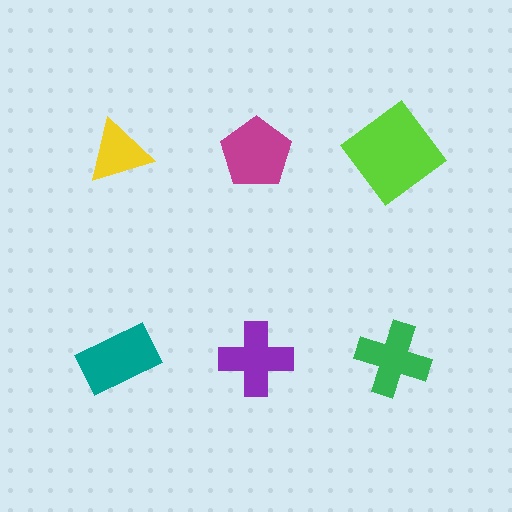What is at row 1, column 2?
A magenta pentagon.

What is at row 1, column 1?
A yellow triangle.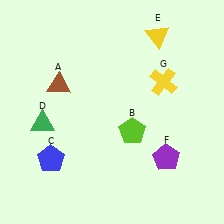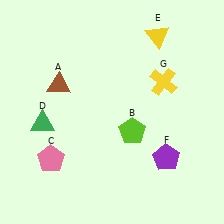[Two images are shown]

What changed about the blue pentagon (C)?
In Image 1, C is blue. In Image 2, it changed to pink.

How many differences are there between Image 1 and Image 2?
There is 1 difference between the two images.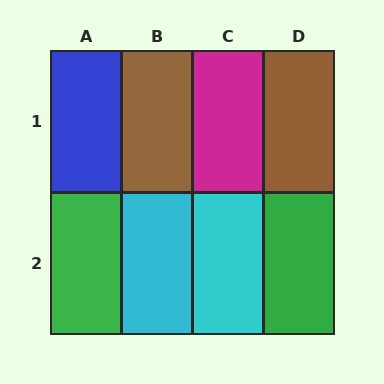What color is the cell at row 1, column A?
Blue.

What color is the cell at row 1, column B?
Brown.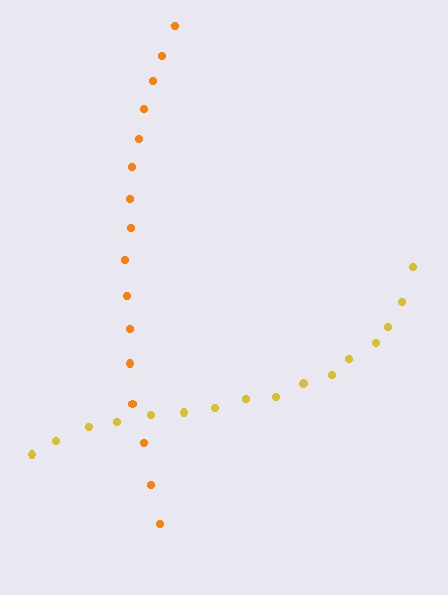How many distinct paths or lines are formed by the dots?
There are 2 distinct paths.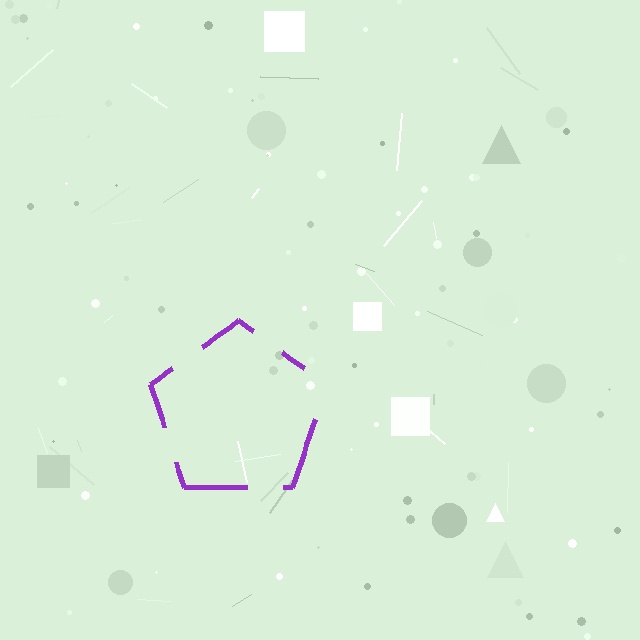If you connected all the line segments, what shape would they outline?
They would outline a pentagon.